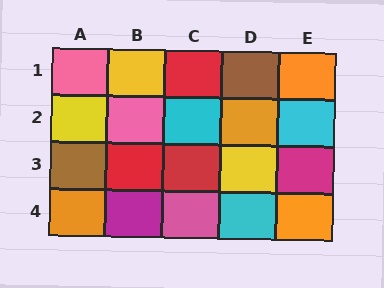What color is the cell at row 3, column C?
Red.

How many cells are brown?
2 cells are brown.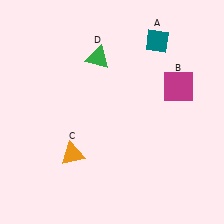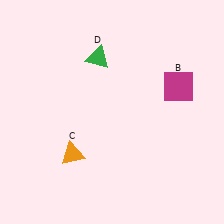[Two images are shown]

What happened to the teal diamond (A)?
The teal diamond (A) was removed in Image 2. It was in the top-right area of Image 1.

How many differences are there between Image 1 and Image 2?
There is 1 difference between the two images.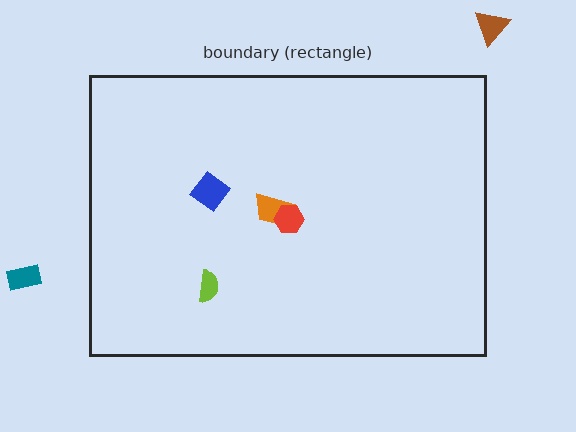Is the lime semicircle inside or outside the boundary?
Inside.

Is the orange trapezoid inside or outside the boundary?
Inside.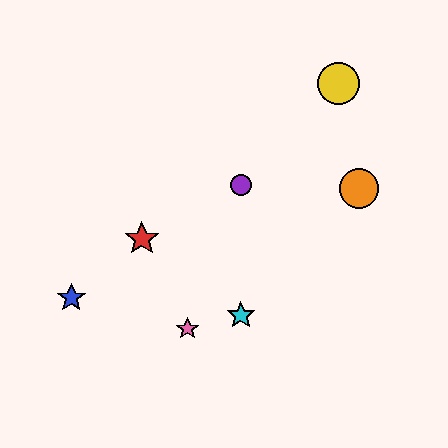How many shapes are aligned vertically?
3 shapes (the green star, the purple circle, the cyan star) are aligned vertically.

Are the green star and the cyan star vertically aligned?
Yes, both are at x≈241.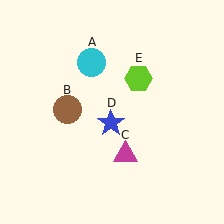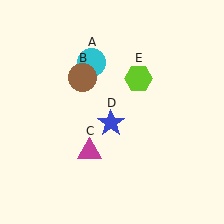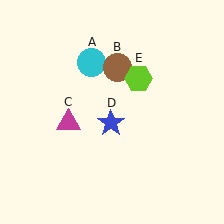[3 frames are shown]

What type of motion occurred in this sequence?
The brown circle (object B), magenta triangle (object C) rotated clockwise around the center of the scene.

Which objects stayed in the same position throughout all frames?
Cyan circle (object A) and blue star (object D) and lime hexagon (object E) remained stationary.